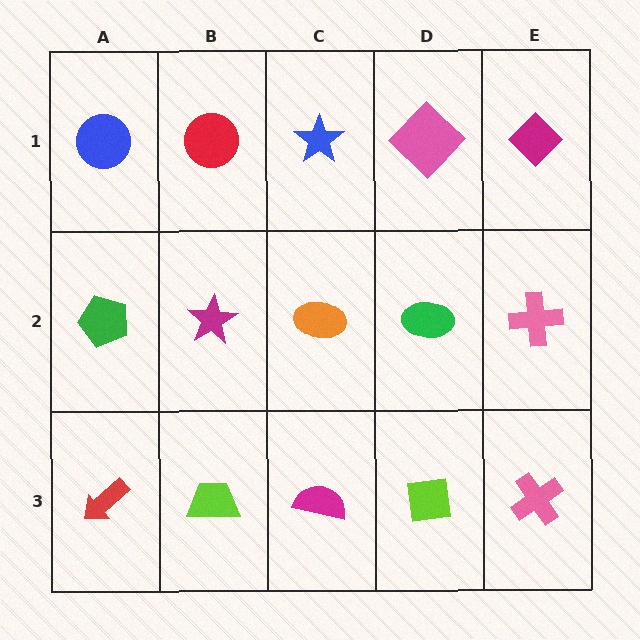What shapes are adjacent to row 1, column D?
A green ellipse (row 2, column D), a blue star (row 1, column C), a magenta diamond (row 1, column E).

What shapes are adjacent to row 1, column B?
A magenta star (row 2, column B), a blue circle (row 1, column A), a blue star (row 1, column C).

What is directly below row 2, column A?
A red arrow.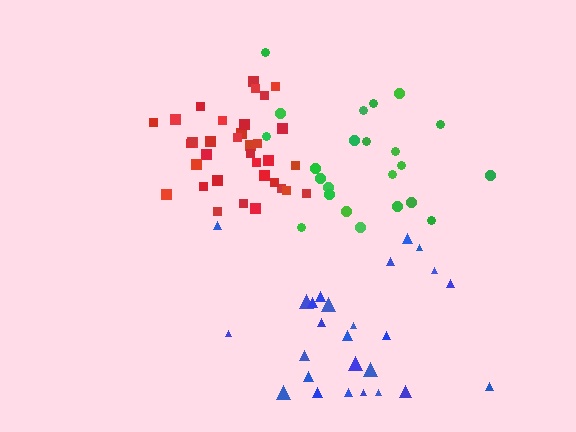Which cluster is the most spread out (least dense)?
Blue.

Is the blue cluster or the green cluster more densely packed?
Green.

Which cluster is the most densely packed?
Red.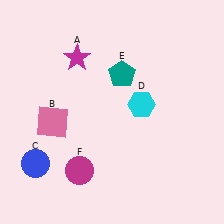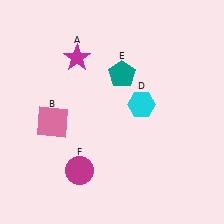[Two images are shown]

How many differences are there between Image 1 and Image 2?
There is 1 difference between the two images.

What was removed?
The blue circle (C) was removed in Image 2.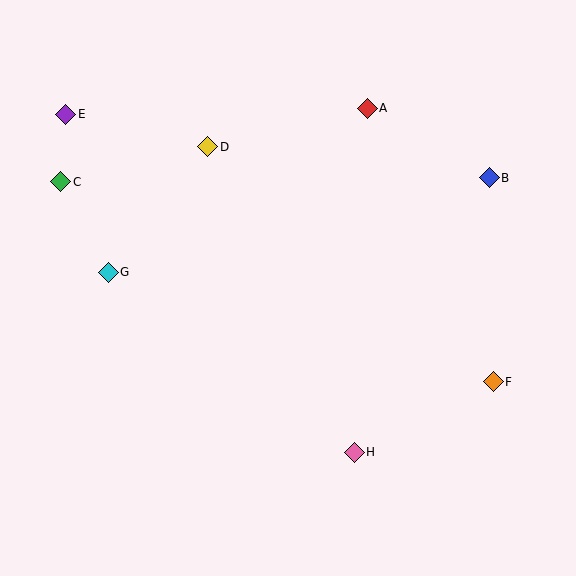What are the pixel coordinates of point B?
Point B is at (489, 178).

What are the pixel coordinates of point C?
Point C is at (61, 182).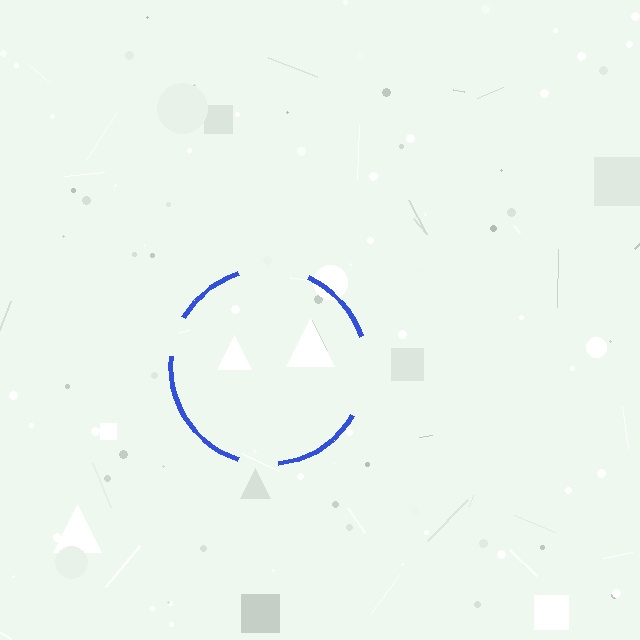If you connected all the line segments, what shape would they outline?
They would outline a circle.